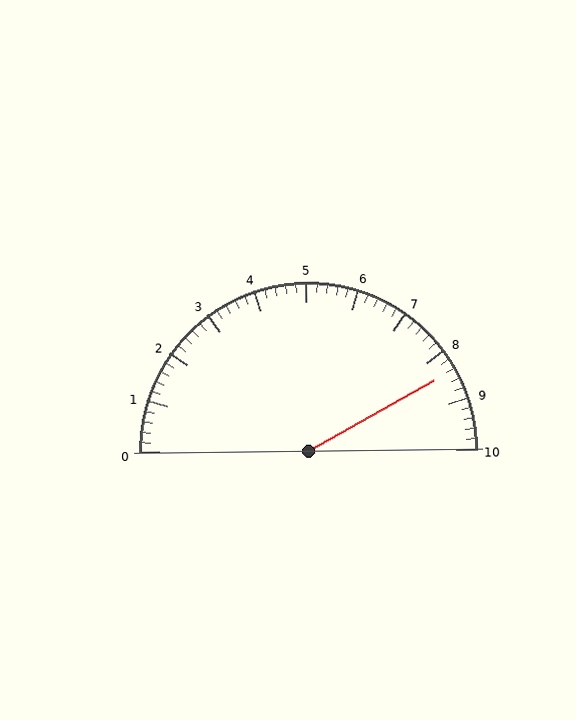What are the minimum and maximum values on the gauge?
The gauge ranges from 0 to 10.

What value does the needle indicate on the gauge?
The needle indicates approximately 8.4.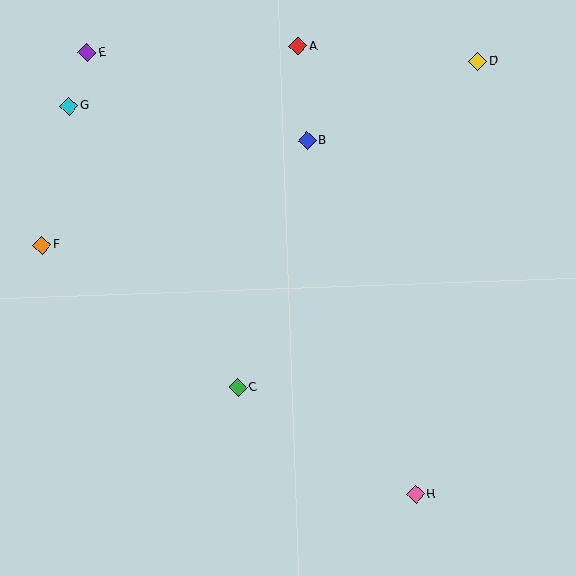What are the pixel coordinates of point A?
Point A is at (298, 46).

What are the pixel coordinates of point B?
Point B is at (307, 140).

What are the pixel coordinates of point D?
Point D is at (478, 61).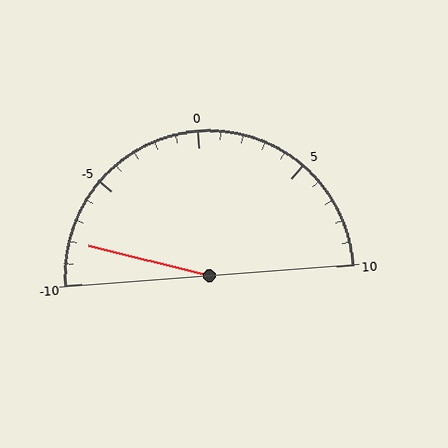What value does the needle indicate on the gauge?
The needle indicates approximately -8.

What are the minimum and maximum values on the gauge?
The gauge ranges from -10 to 10.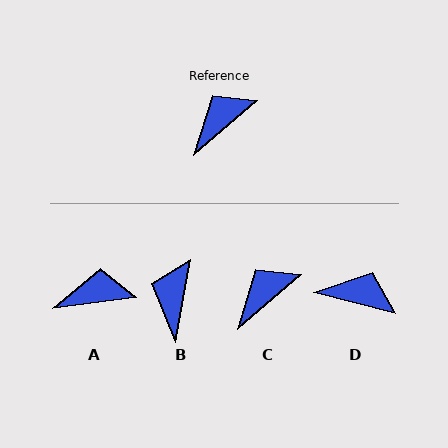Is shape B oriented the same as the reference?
No, it is off by about 38 degrees.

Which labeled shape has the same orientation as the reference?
C.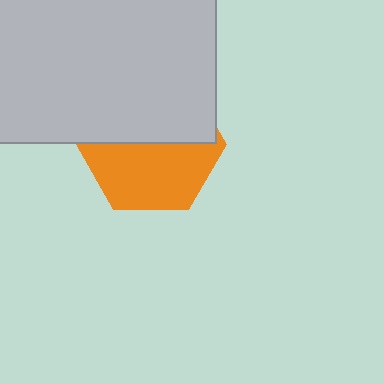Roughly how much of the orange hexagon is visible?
About half of it is visible (roughly 51%).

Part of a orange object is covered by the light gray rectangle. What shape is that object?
It is a hexagon.